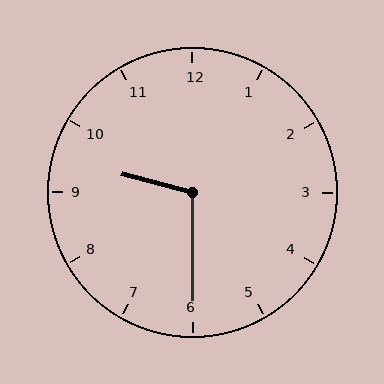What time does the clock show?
9:30.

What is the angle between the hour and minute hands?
Approximately 105 degrees.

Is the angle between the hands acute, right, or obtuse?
It is obtuse.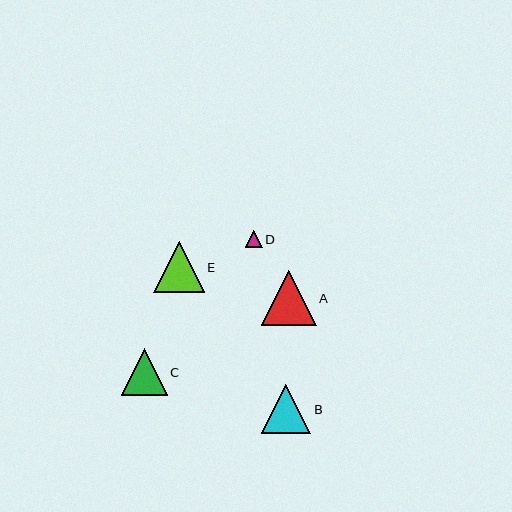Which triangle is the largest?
Triangle A is the largest with a size of approximately 55 pixels.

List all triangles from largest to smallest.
From largest to smallest: A, E, B, C, D.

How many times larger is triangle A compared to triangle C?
Triangle A is approximately 1.2 times the size of triangle C.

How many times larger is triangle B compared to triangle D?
Triangle B is approximately 2.9 times the size of triangle D.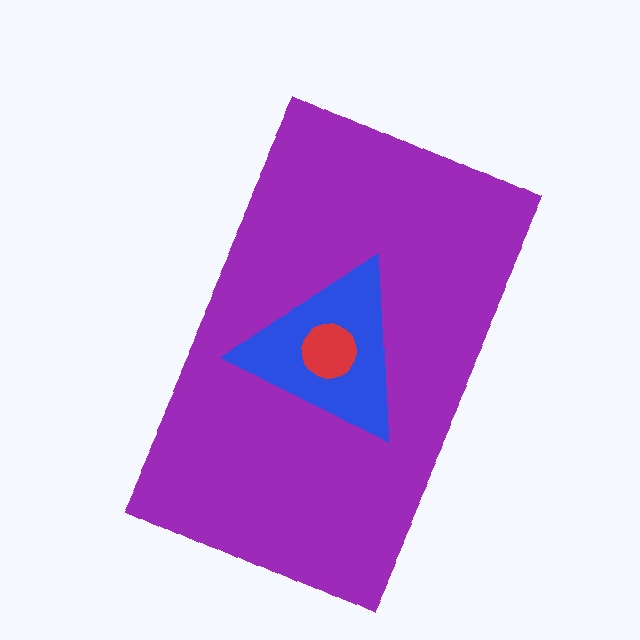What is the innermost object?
The red circle.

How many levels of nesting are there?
3.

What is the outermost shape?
The purple rectangle.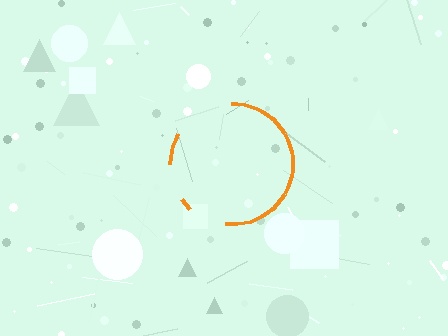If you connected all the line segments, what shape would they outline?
They would outline a circle.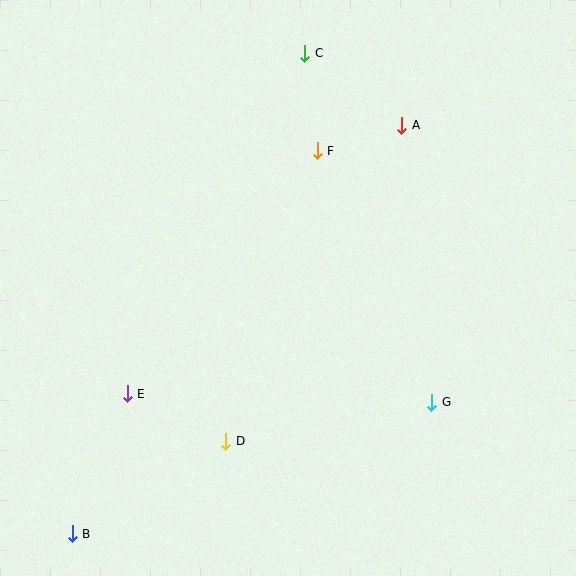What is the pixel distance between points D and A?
The distance between D and A is 362 pixels.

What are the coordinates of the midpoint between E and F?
The midpoint between E and F is at (222, 272).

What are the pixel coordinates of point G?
Point G is at (432, 402).